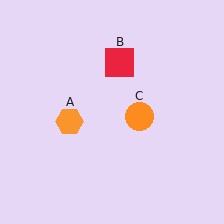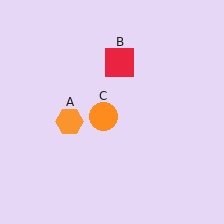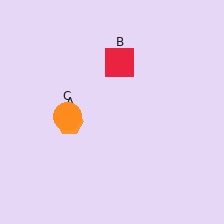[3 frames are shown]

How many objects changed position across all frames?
1 object changed position: orange circle (object C).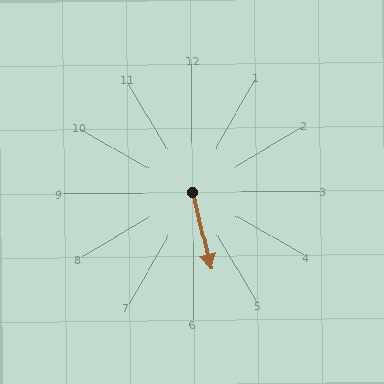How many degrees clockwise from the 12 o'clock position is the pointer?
Approximately 167 degrees.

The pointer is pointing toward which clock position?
Roughly 6 o'clock.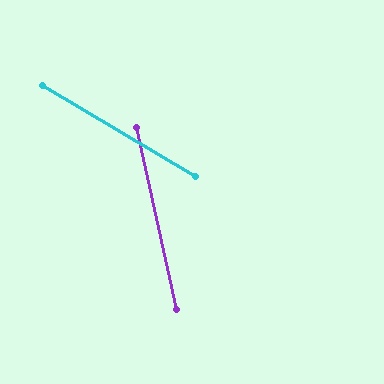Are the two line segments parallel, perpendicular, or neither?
Neither parallel nor perpendicular — they differ by about 47°.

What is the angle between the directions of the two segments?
Approximately 47 degrees.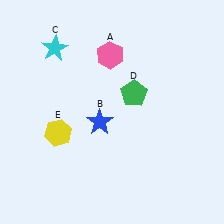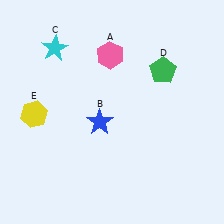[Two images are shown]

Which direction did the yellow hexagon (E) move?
The yellow hexagon (E) moved left.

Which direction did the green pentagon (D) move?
The green pentagon (D) moved right.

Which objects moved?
The objects that moved are: the green pentagon (D), the yellow hexagon (E).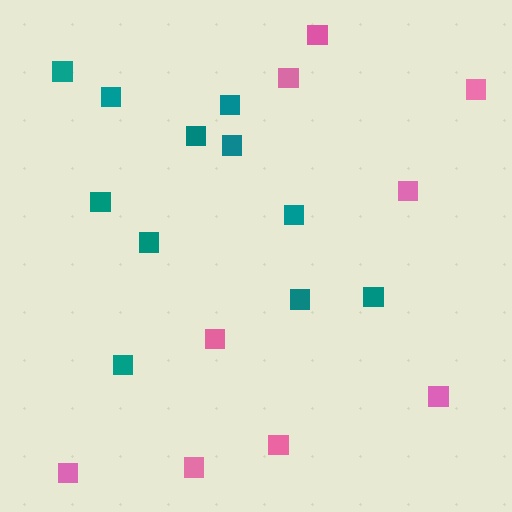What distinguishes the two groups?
There are 2 groups: one group of pink squares (9) and one group of teal squares (11).